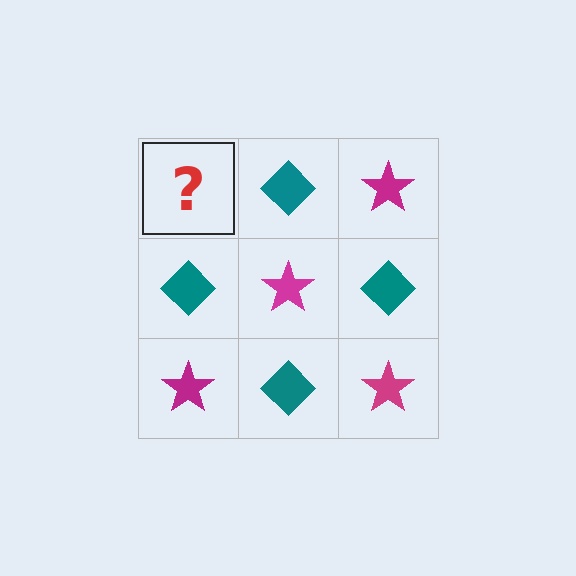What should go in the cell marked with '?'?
The missing cell should contain a magenta star.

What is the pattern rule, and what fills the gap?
The rule is that it alternates magenta star and teal diamond in a checkerboard pattern. The gap should be filled with a magenta star.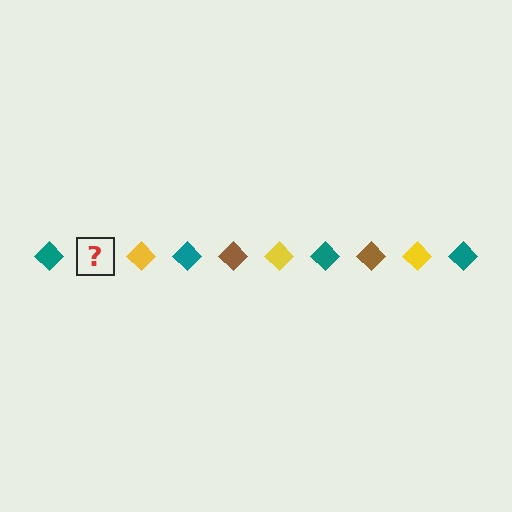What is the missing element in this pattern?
The missing element is a brown diamond.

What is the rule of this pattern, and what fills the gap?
The rule is that the pattern cycles through teal, brown, yellow diamonds. The gap should be filled with a brown diamond.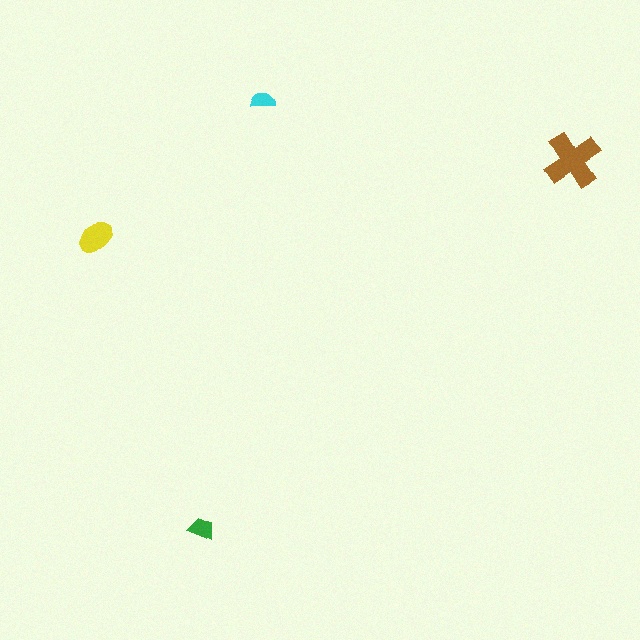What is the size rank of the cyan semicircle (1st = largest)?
4th.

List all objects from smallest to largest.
The cyan semicircle, the green trapezoid, the yellow ellipse, the brown cross.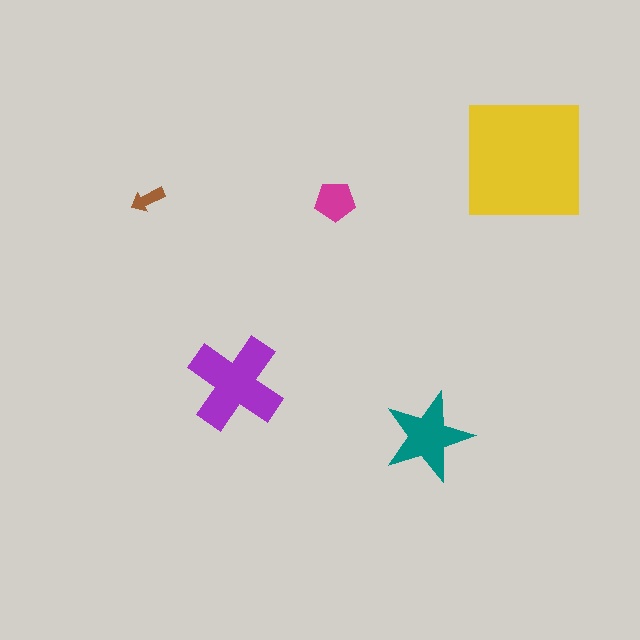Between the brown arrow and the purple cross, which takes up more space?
The purple cross.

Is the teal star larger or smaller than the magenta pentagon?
Larger.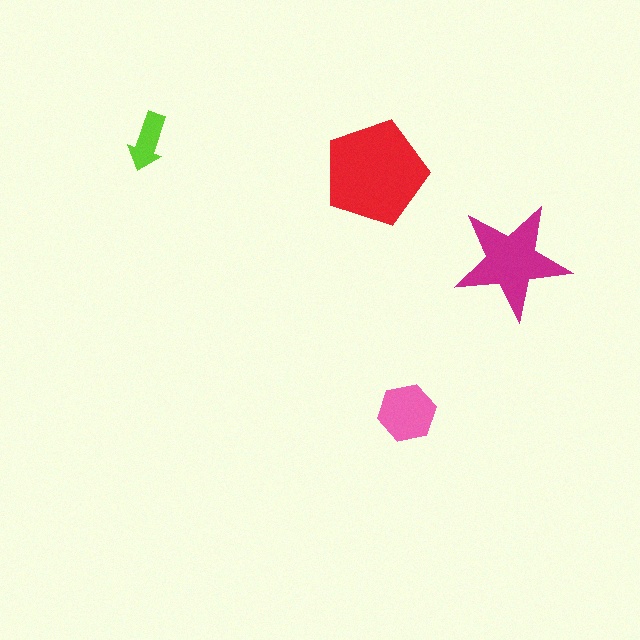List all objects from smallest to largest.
The lime arrow, the pink hexagon, the magenta star, the red pentagon.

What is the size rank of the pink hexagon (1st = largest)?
3rd.